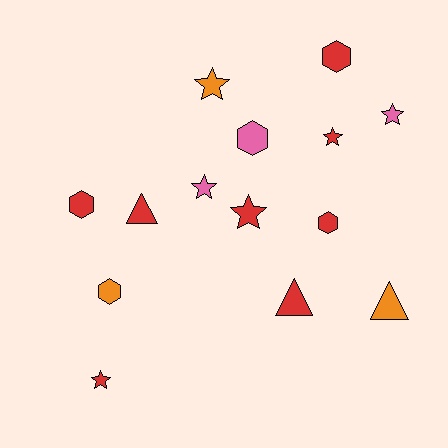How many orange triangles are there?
There is 1 orange triangle.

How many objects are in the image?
There are 14 objects.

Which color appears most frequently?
Red, with 8 objects.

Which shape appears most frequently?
Star, with 6 objects.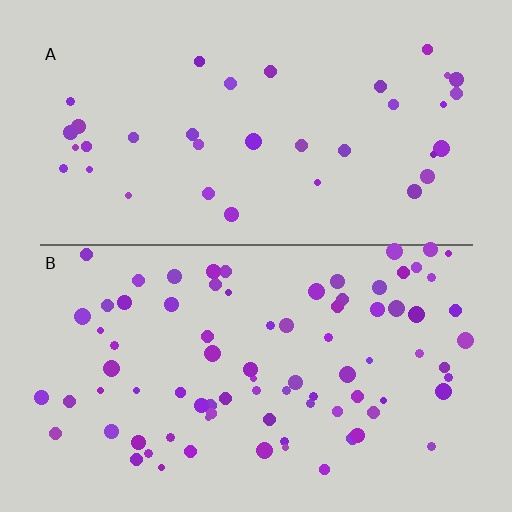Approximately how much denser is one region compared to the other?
Approximately 2.2× — region B over region A.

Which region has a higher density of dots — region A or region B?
B (the bottom).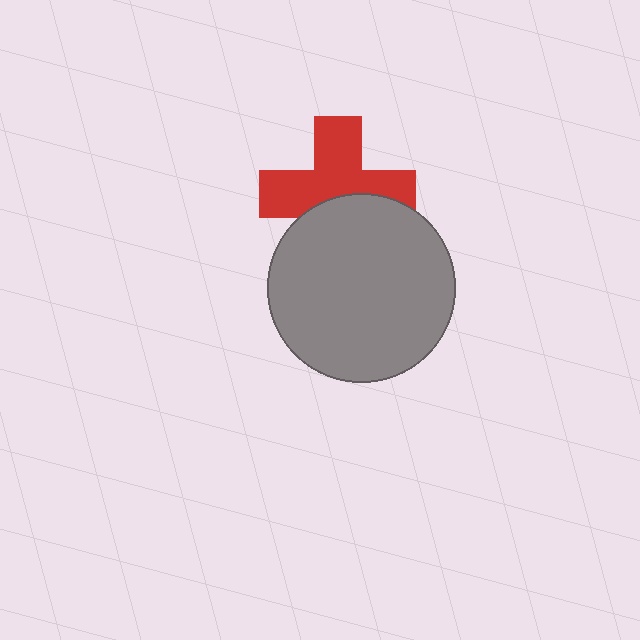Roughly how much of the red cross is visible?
About half of it is visible (roughly 63%).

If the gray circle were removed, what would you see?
You would see the complete red cross.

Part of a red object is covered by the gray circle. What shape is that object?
It is a cross.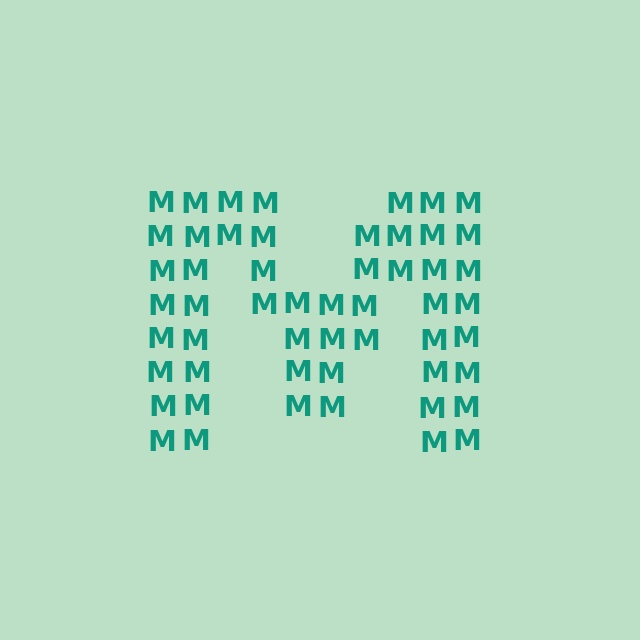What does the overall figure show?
The overall figure shows the letter M.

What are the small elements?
The small elements are letter M's.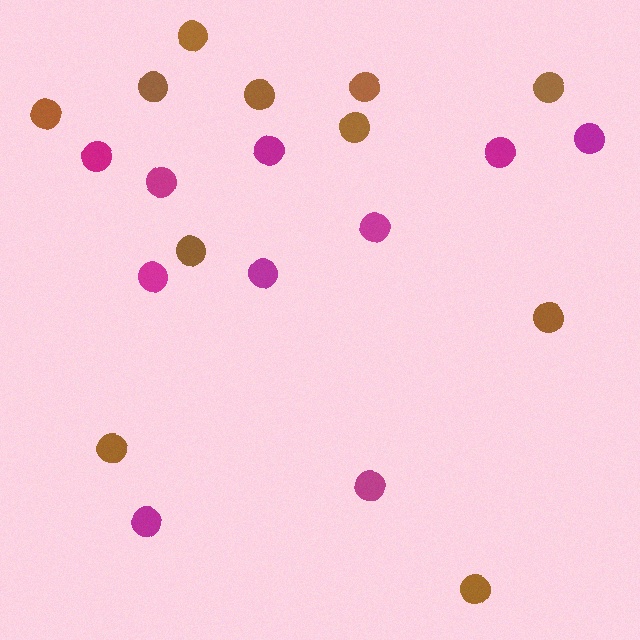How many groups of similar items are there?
There are 2 groups: one group of brown circles (11) and one group of magenta circles (10).